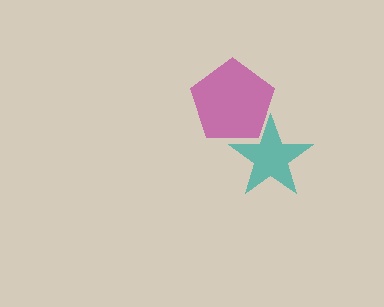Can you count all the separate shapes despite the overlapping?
Yes, there are 2 separate shapes.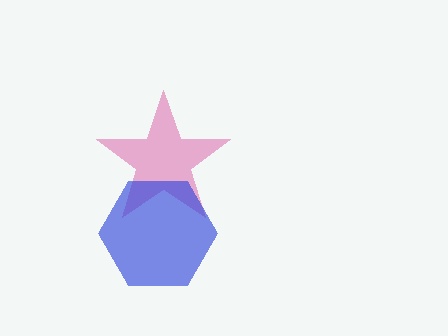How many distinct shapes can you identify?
There are 2 distinct shapes: a magenta star, a blue hexagon.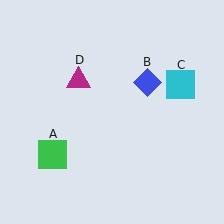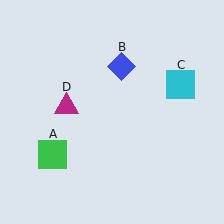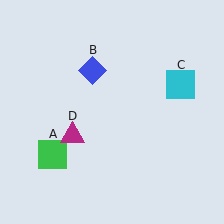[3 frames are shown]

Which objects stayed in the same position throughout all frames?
Green square (object A) and cyan square (object C) remained stationary.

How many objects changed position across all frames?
2 objects changed position: blue diamond (object B), magenta triangle (object D).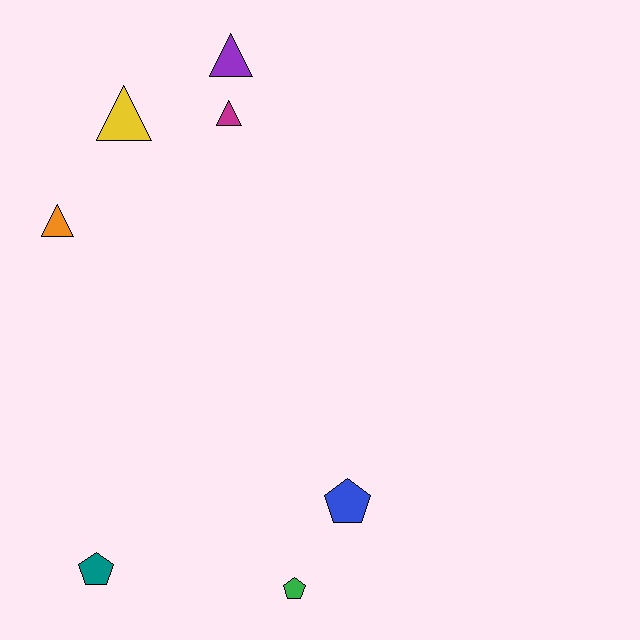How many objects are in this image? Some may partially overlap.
There are 7 objects.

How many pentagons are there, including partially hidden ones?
There are 3 pentagons.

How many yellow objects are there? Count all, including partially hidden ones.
There is 1 yellow object.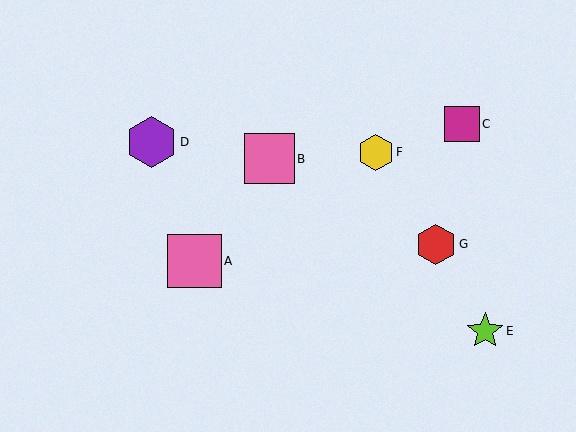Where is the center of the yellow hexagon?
The center of the yellow hexagon is at (376, 152).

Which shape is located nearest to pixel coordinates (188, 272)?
The pink square (labeled A) at (194, 261) is nearest to that location.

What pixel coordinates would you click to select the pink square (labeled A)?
Click at (194, 261) to select the pink square A.